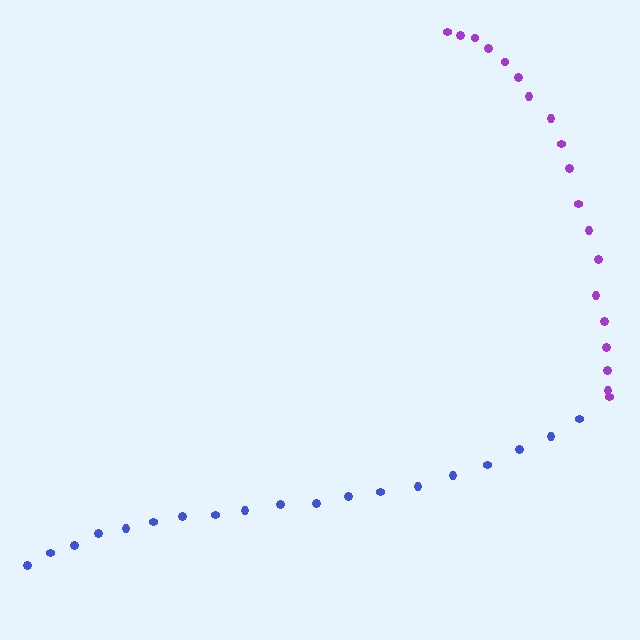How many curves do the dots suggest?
There are 2 distinct paths.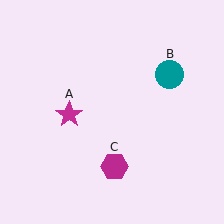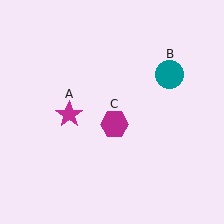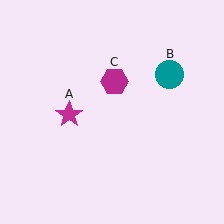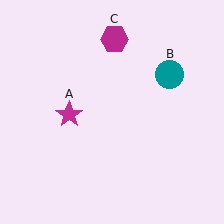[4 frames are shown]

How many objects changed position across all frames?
1 object changed position: magenta hexagon (object C).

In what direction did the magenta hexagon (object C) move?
The magenta hexagon (object C) moved up.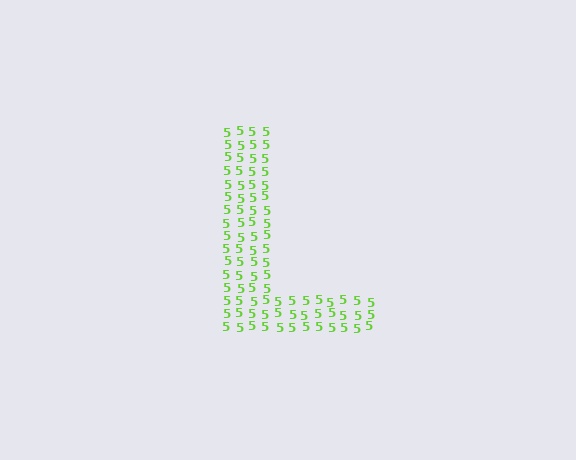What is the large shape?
The large shape is the letter L.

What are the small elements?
The small elements are digit 5's.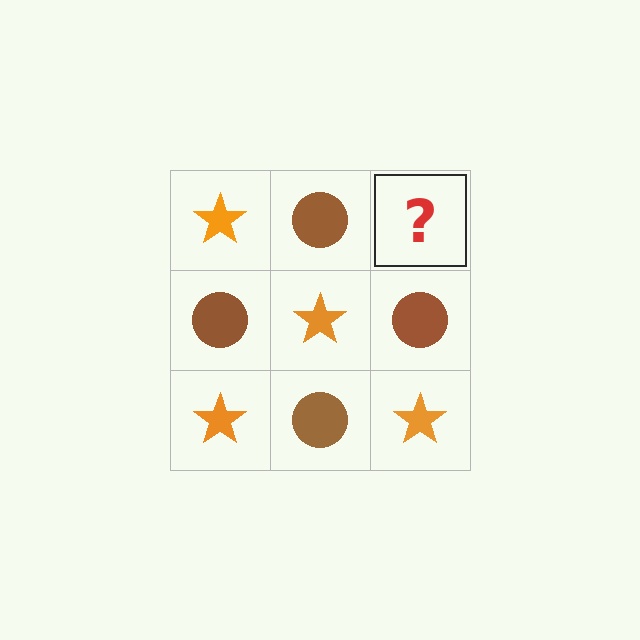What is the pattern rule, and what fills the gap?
The rule is that it alternates orange star and brown circle in a checkerboard pattern. The gap should be filled with an orange star.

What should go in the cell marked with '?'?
The missing cell should contain an orange star.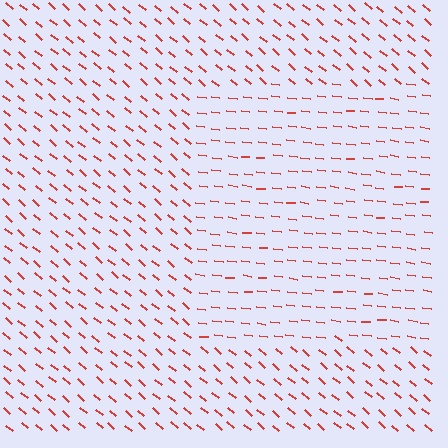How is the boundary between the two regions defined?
The boundary is defined purely by a change in line orientation (approximately 33 degrees difference). All lines are the same color and thickness.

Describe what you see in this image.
The image is filled with small red line segments. A rectangle region in the image has lines oriented differently from the surrounding lines, creating a visible texture boundary.